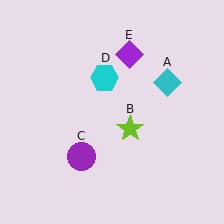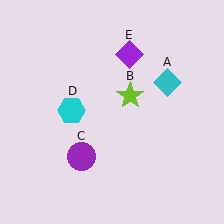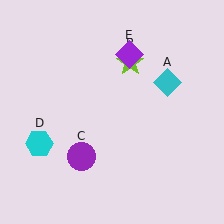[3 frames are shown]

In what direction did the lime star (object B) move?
The lime star (object B) moved up.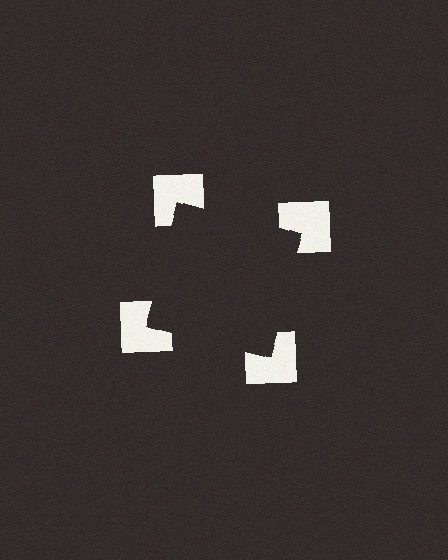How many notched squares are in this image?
There are 4 — one at each vertex of the illusory square.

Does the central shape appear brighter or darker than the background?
It typically appears slightly darker than the background, even though no actual brightness change is drawn.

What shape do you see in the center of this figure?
An illusory square — its edges are inferred from the aligned wedge cuts in the notched squares, not physically drawn.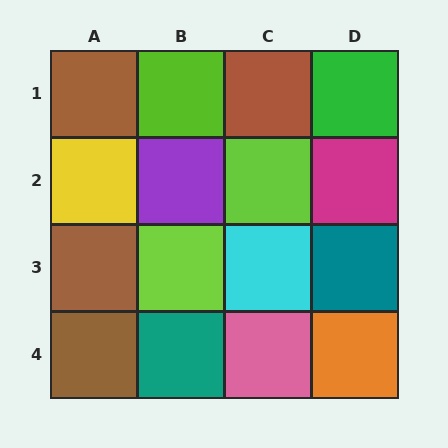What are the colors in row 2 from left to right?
Yellow, purple, lime, magenta.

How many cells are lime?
3 cells are lime.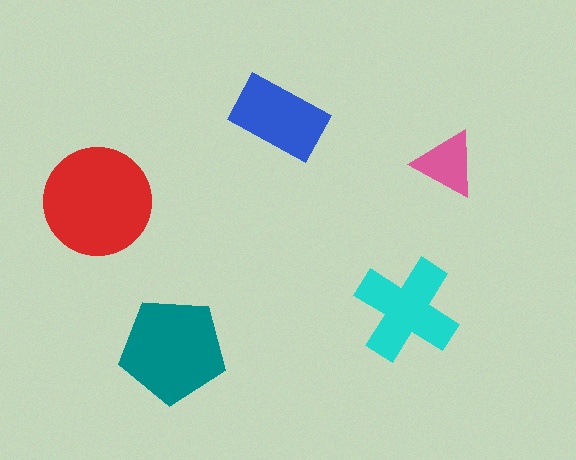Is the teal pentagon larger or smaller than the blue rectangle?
Larger.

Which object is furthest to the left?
The red circle is leftmost.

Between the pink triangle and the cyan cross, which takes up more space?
The cyan cross.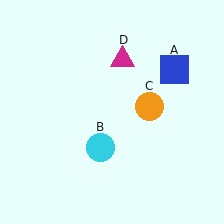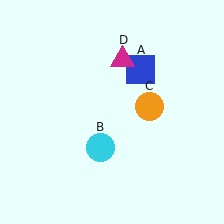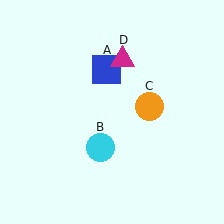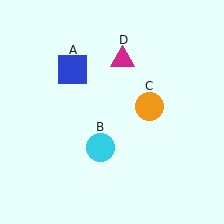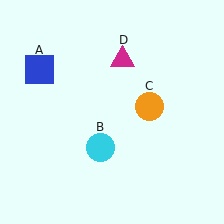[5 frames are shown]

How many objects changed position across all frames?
1 object changed position: blue square (object A).